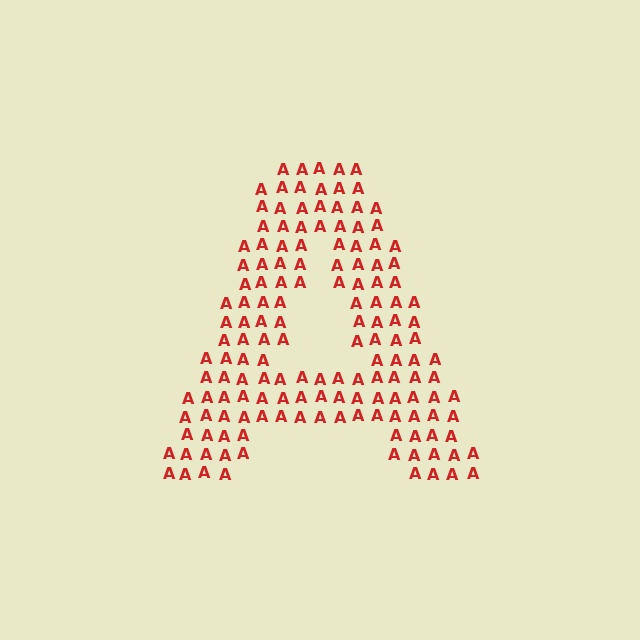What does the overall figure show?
The overall figure shows the letter A.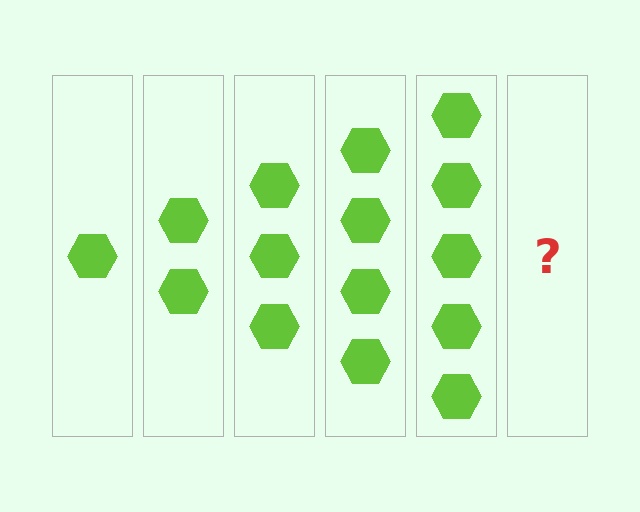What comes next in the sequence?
The next element should be 6 hexagons.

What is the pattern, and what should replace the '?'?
The pattern is that each step adds one more hexagon. The '?' should be 6 hexagons.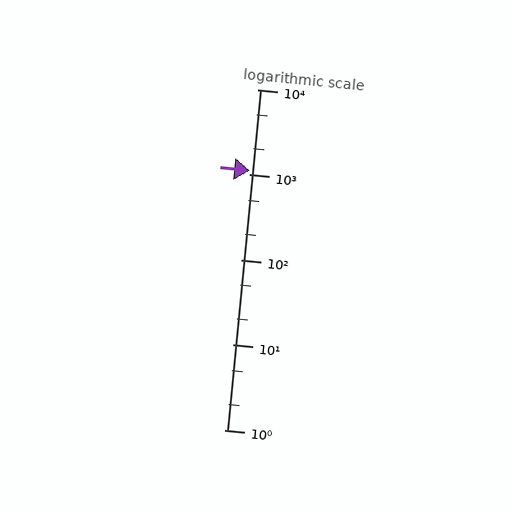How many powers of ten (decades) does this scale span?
The scale spans 4 decades, from 1 to 10000.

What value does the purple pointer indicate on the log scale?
The pointer indicates approximately 1100.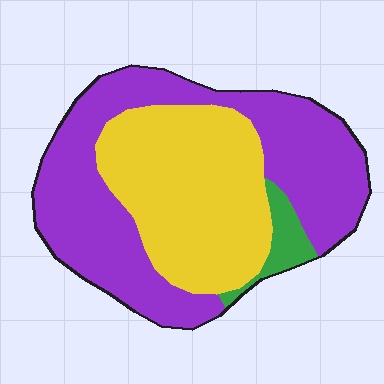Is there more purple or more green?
Purple.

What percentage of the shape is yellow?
Yellow takes up about two fifths (2/5) of the shape.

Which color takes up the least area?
Green, at roughly 5%.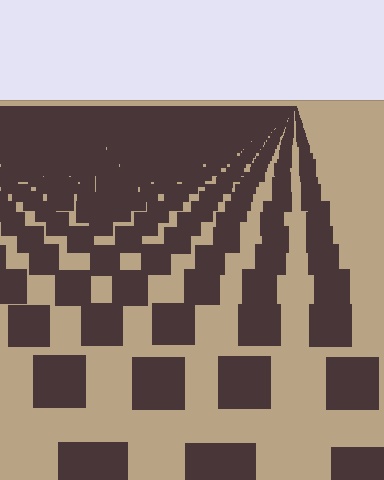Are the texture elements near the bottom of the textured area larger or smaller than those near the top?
Larger. Near the bottom, elements are closer to the viewer and appear at a bigger on-screen size.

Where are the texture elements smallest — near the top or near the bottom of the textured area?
Near the top.